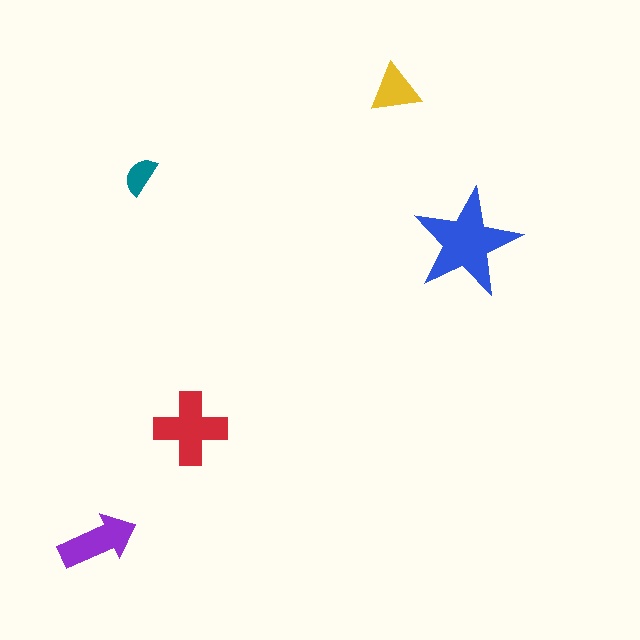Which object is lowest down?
The purple arrow is bottommost.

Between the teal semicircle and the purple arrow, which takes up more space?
The purple arrow.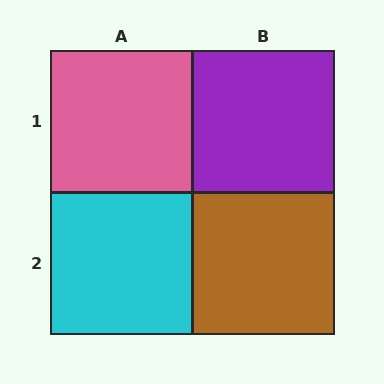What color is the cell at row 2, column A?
Cyan.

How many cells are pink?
1 cell is pink.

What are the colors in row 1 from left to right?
Pink, purple.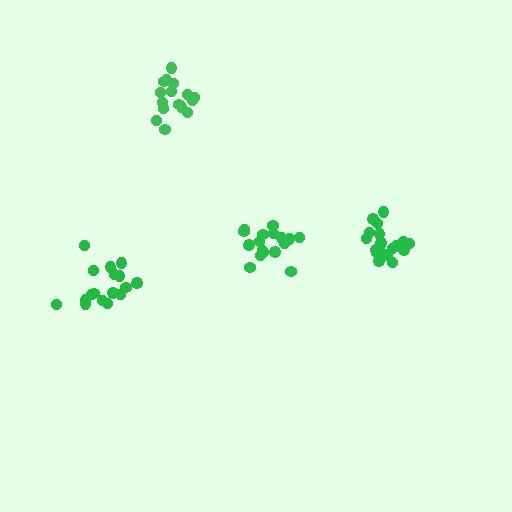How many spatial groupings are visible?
There are 4 spatial groupings.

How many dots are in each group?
Group 1: 17 dots, Group 2: 20 dots, Group 3: 16 dots, Group 4: 18 dots (71 total).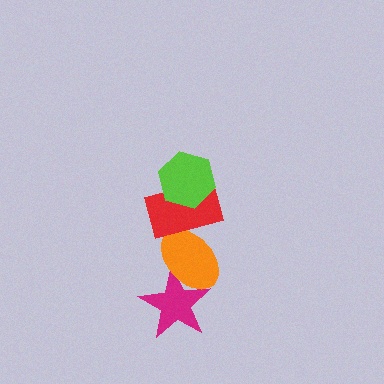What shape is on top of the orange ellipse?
The red rectangle is on top of the orange ellipse.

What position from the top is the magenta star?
The magenta star is 4th from the top.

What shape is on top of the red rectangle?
The lime hexagon is on top of the red rectangle.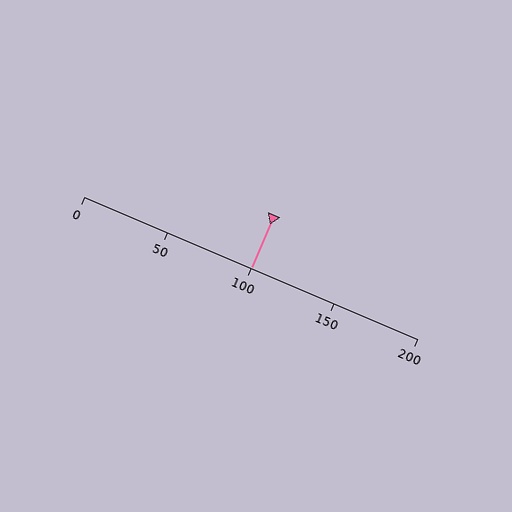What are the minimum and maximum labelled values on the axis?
The axis runs from 0 to 200.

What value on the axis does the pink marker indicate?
The marker indicates approximately 100.